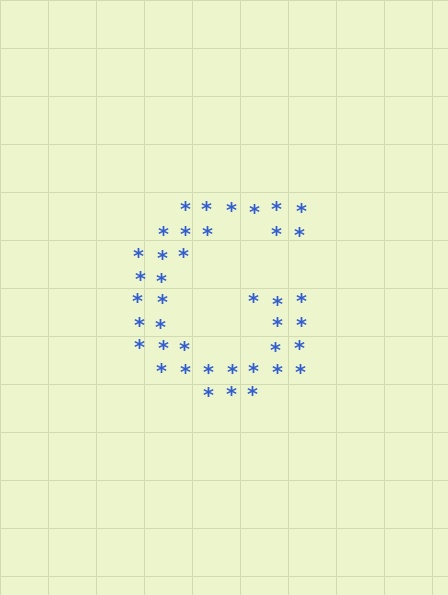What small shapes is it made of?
It is made of small asterisks.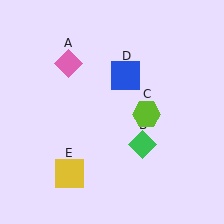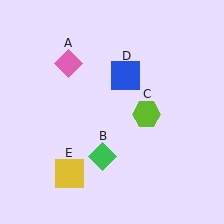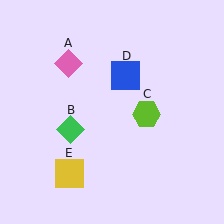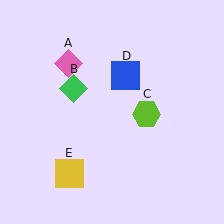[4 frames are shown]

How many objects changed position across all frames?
1 object changed position: green diamond (object B).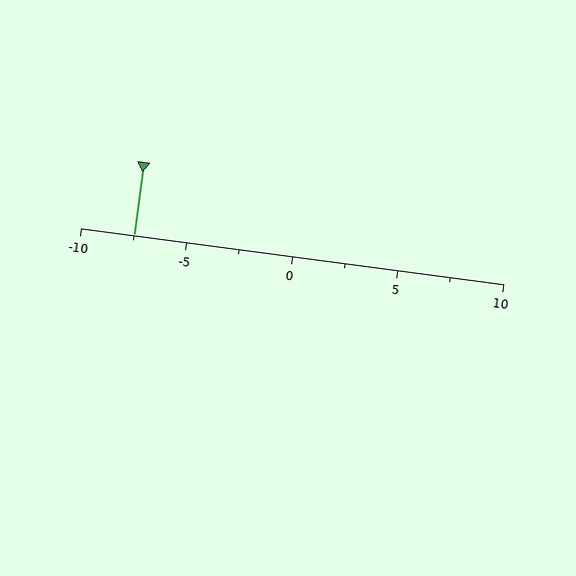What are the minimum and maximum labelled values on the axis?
The axis runs from -10 to 10.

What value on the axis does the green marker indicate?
The marker indicates approximately -7.5.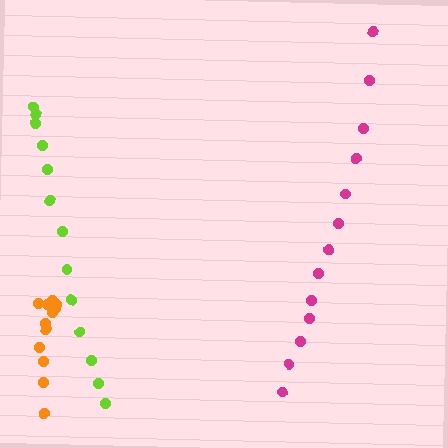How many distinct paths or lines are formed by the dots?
There are 3 distinct paths.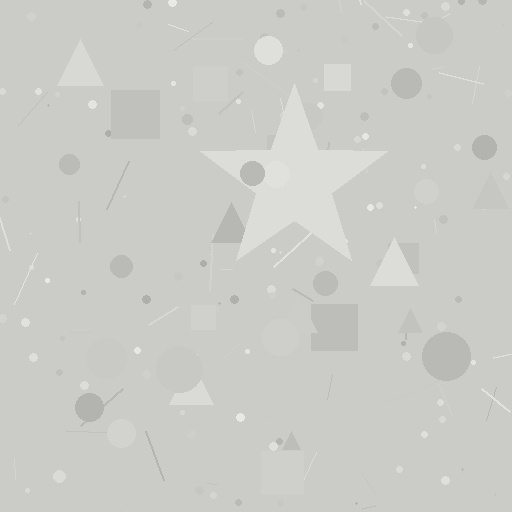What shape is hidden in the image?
A star is hidden in the image.